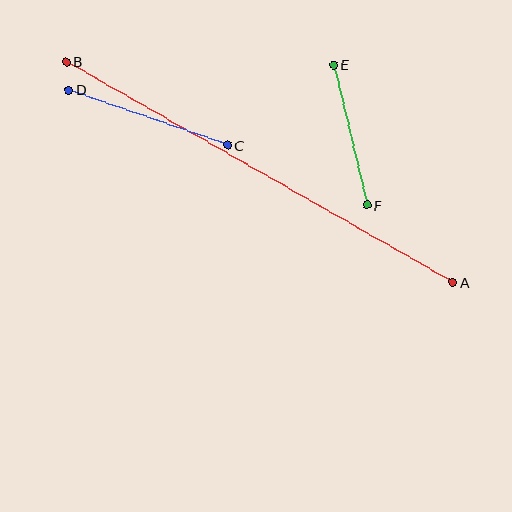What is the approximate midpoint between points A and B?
The midpoint is at approximately (260, 172) pixels.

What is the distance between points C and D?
The distance is approximately 168 pixels.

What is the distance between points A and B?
The distance is approximately 445 pixels.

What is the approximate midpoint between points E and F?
The midpoint is at approximately (350, 135) pixels.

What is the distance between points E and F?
The distance is approximately 144 pixels.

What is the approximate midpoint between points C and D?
The midpoint is at approximately (148, 118) pixels.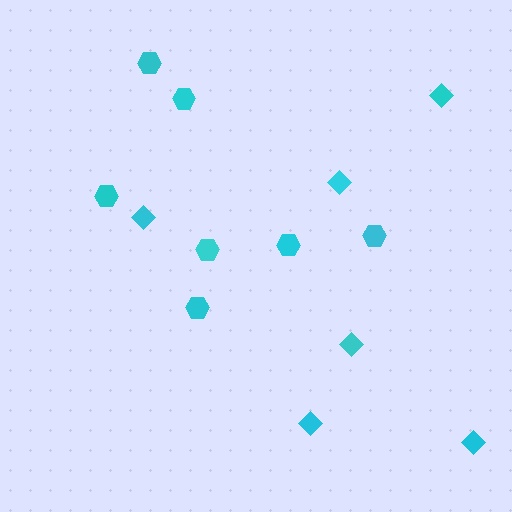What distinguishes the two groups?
There are 2 groups: one group of hexagons (7) and one group of diamonds (6).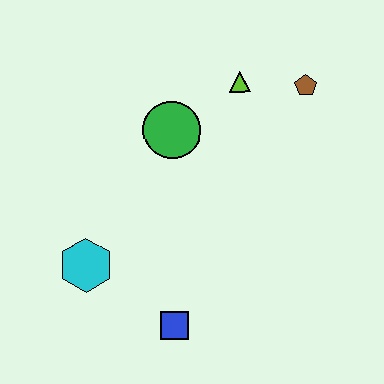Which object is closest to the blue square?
The cyan hexagon is closest to the blue square.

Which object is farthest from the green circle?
The blue square is farthest from the green circle.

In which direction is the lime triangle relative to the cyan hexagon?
The lime triangle is above the cyan hexagon.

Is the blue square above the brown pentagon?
No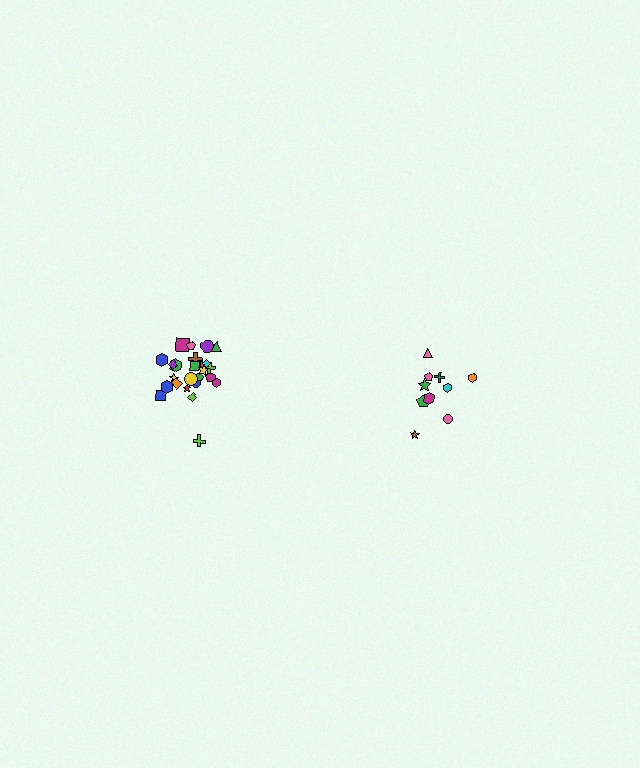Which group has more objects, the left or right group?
The left group.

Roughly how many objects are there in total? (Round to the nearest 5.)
Roughly 35 objects in total.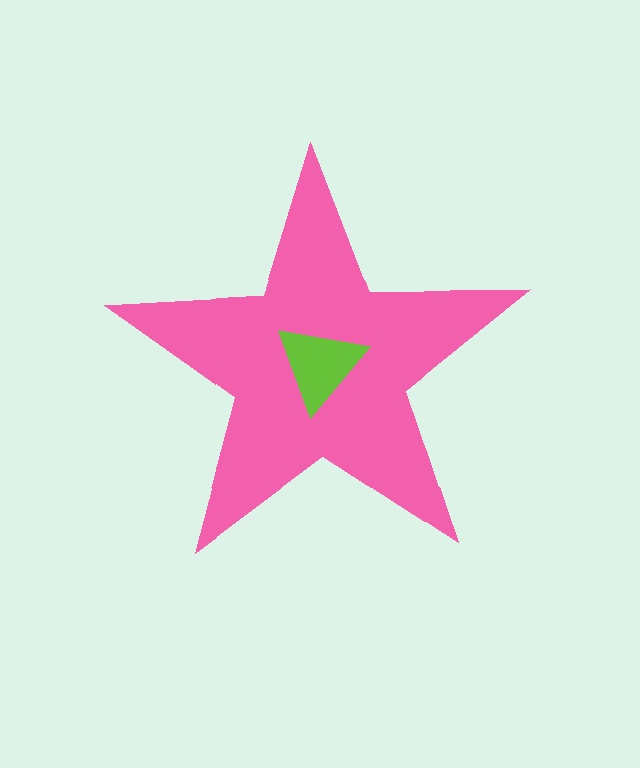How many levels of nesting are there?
2.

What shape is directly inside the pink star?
The lime triangle.